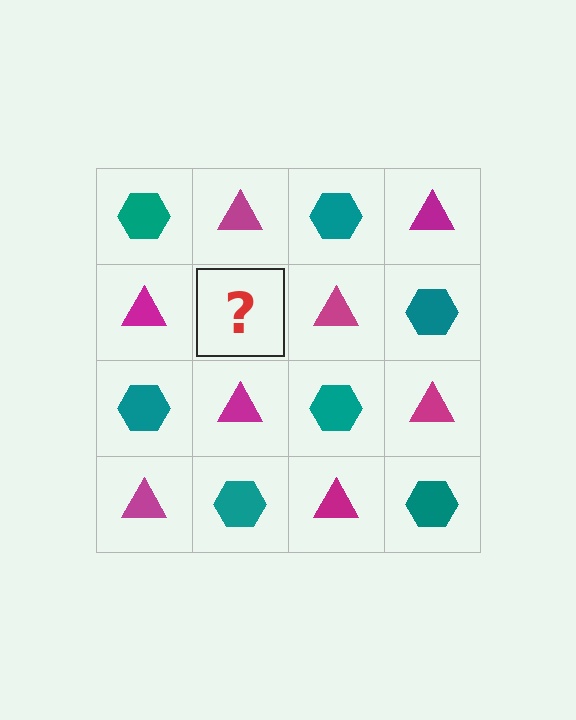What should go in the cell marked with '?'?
The missing cell should contain a teal hexagon.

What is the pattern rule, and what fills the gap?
The rule is that it alternates teal hexagon and magenta triangle in a checkerboard pattern. The gap should be filled with a teal hexagon.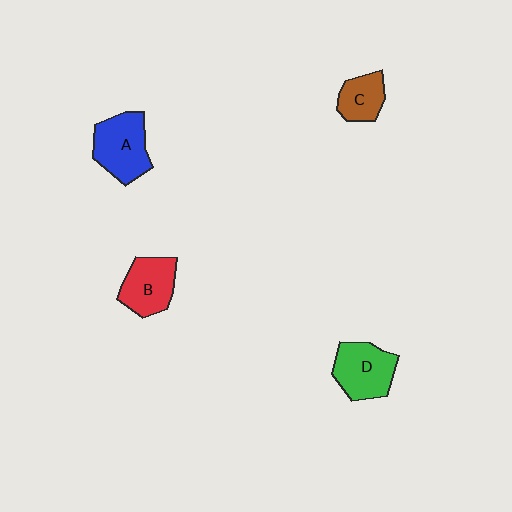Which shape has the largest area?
Shape A (blue).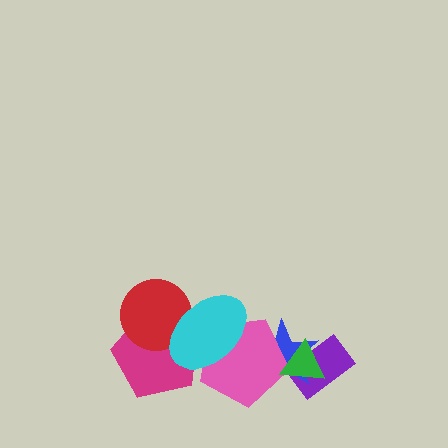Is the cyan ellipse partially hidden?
No, no other shape covers it.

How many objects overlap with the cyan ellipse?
3 objects overlap with the cyan ellipse.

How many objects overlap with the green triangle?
3 objects overlap with the green triangle.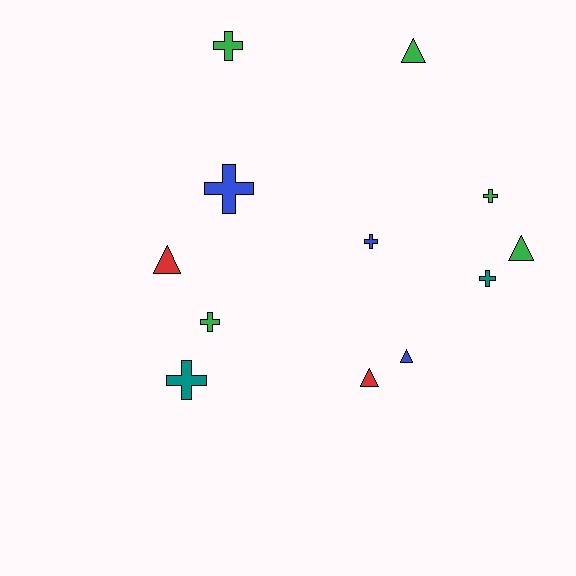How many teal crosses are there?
There are 2 teal crosses.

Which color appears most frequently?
Green, with 5 objects.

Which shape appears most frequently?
Cross, with 7 objects.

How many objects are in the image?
There are 12 objects.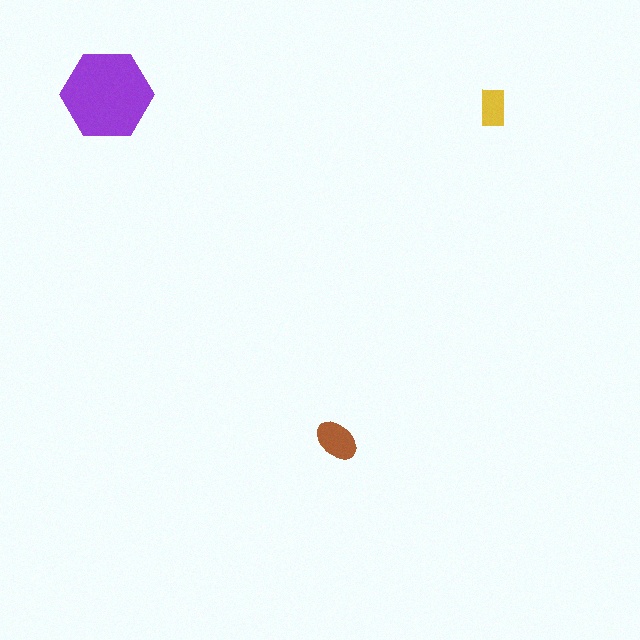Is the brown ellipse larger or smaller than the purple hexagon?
Smaller.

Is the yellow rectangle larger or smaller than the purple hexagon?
Smaller.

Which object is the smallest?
The yellow rectangle.